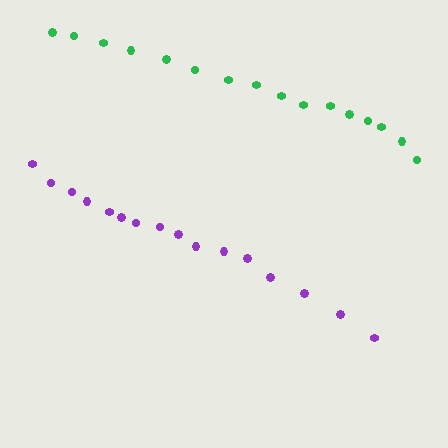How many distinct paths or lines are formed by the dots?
There are 2 distinct paths.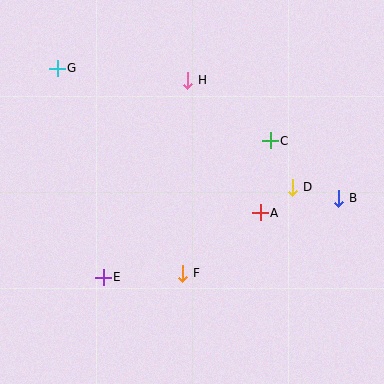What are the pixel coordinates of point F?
Point F is at (183, 273).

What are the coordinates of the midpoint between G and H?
The midpoint between G and H is at (122, 74).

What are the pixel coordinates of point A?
Point A is at (260, 213).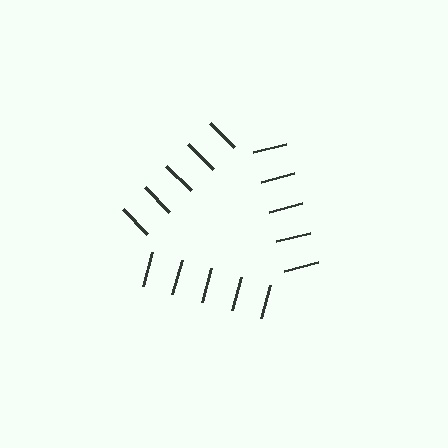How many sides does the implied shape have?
3 sides — the line-ends trace a triangle.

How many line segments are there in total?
15 — 5 along each of the 3 edges.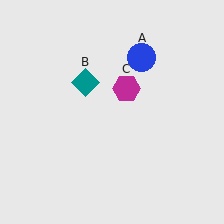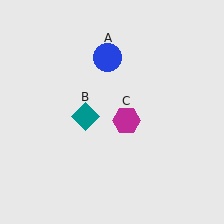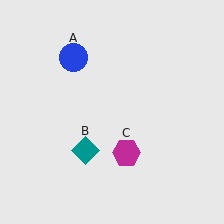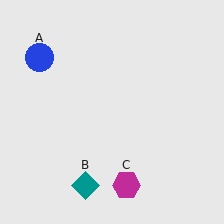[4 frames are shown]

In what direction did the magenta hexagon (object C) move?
The magenta hexagon (object C) moved down.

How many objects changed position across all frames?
3 objects changed position: blue circle (object A), teal diamond (object B), magenta hexagon (object C).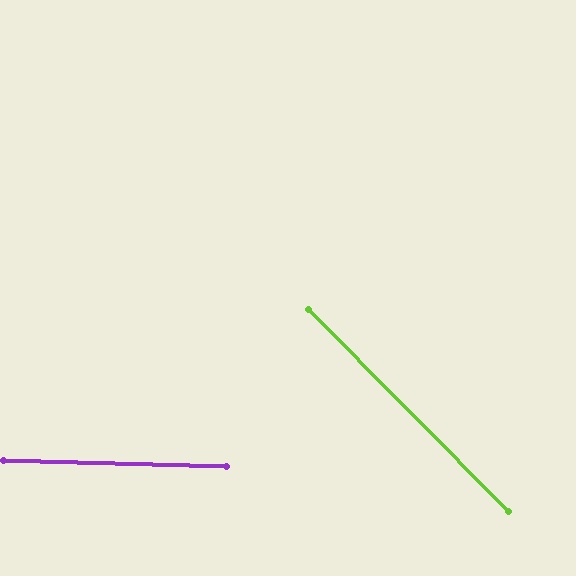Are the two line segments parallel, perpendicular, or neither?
Neither parallel nor perpendicular — they differ by about 44°.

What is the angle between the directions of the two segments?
Approximately 44 degrees.